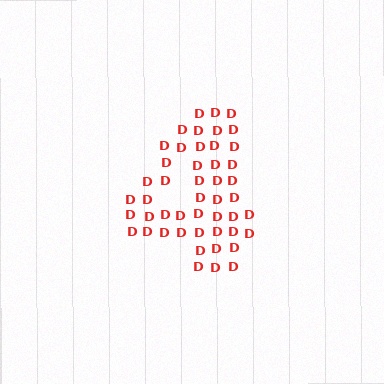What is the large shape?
The large shape is the digit 4.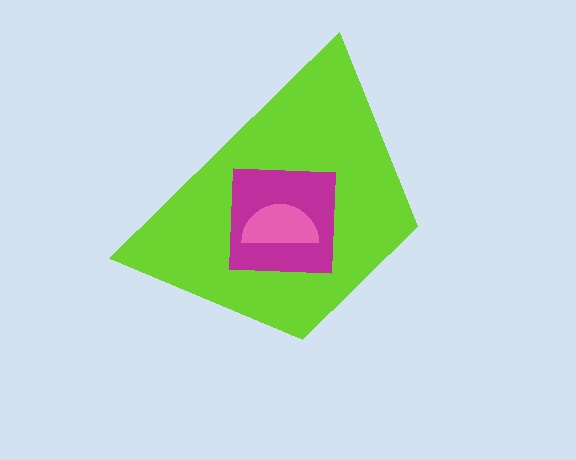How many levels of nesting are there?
3.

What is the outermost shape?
The lime trapezoid.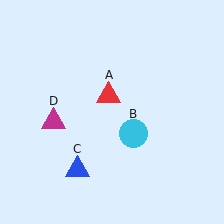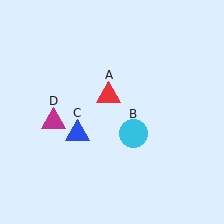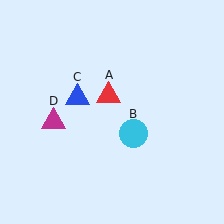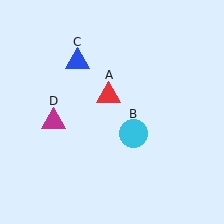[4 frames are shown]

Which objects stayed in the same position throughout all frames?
Red triangle (object A) and cyan circle (object B) and magenta triangle (object D) remained stationary.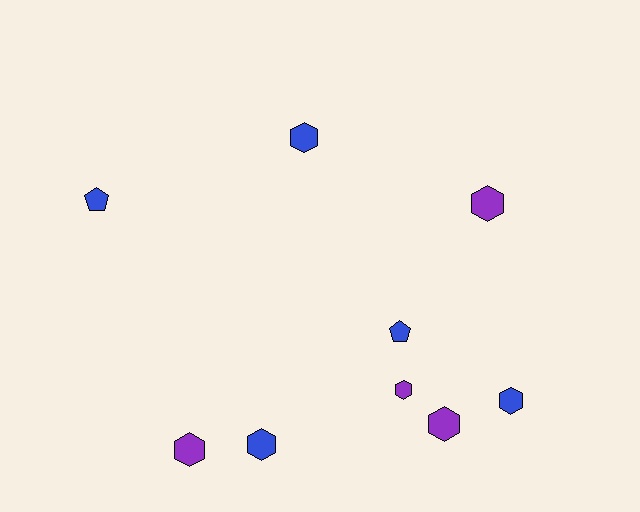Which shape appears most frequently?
Hexagon, with 7 objects.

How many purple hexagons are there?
There are 4 purple hexagons.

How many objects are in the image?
There are 9 objects.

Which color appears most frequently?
Blue, with 5 objects.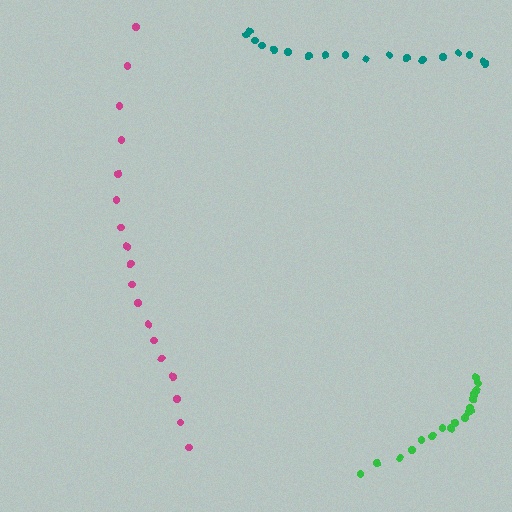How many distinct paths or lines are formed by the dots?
There are 3 distinct paths.